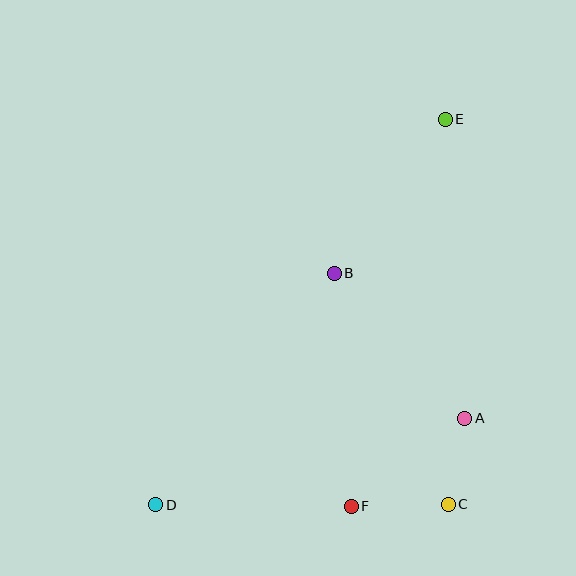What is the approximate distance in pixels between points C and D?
The distance between C and D is approximately 293 pixels.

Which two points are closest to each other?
Points A and C are closest to each other.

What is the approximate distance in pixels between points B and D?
The distance between B and D is approximately 292 pixels.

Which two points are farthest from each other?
Points D and E are farthest from each other.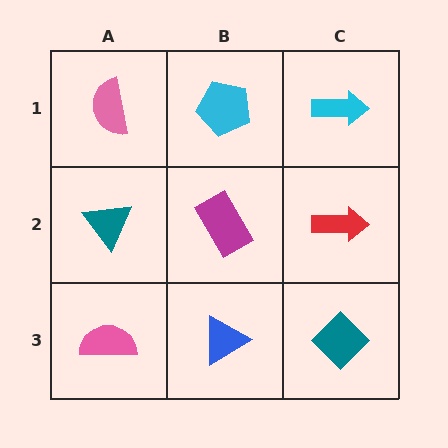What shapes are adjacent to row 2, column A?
A pink semicircle (row 1, column A), a pink semicircle (row 3, column A), a magenta rectangle (row 2, column B).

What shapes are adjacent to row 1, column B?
A magenta rectangle (row 2, column B), a pink semicircle (row 1, column A), a cyan arrow (row 1, column C).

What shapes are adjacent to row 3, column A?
A teal triangle (row 2, column A), a blue triangle (row 3, column B).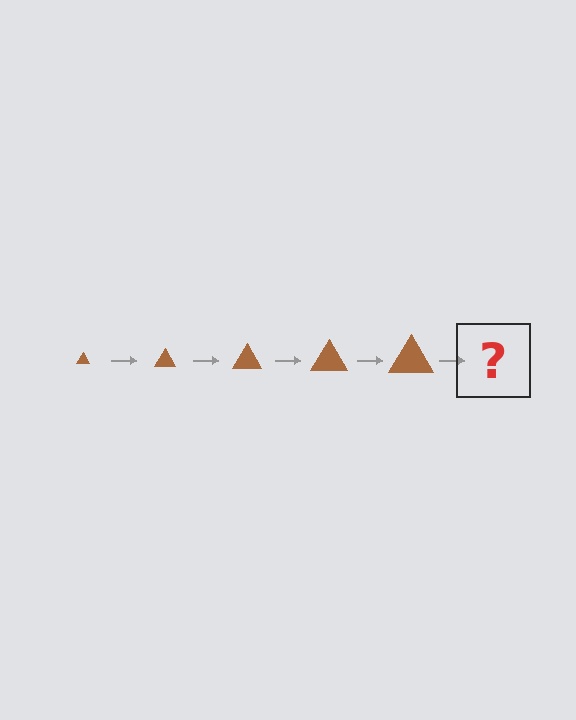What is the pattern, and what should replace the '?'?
The pattern is that the triangle gets progressively larger each step. The '?' should be a brown triangle, larger than the previous one.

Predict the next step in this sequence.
The next step is a brown triangle, larger than the previous one.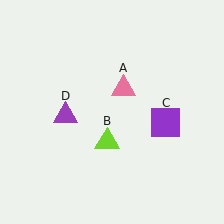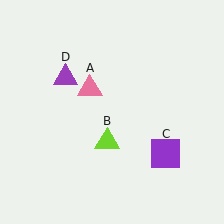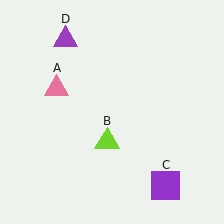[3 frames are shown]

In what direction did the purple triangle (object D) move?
The purple triangle (object D) moved up.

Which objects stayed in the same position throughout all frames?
Lime triangle (object B) remained stationary.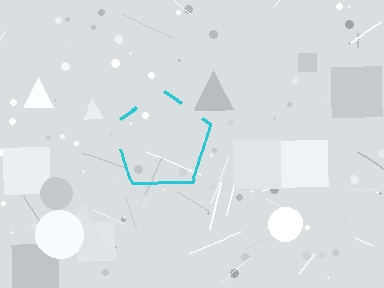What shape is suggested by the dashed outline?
The dashed outline suggests a pentagon.